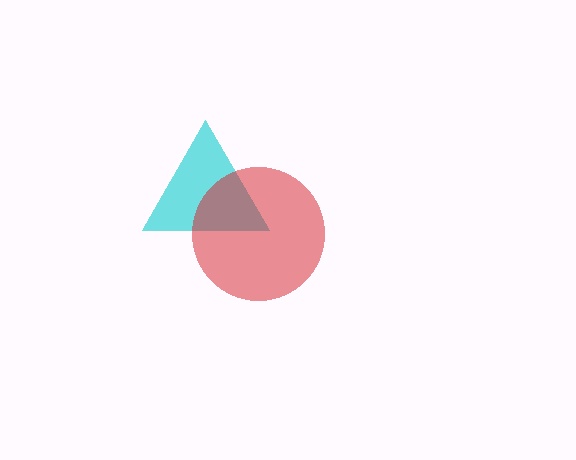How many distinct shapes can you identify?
There are 2 distinct shapes: a cyan triangle, a red circle.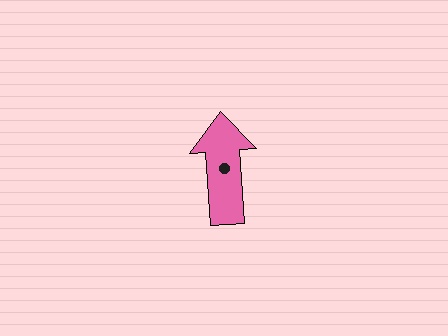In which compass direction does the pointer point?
North.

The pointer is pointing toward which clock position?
Roughly 12 o'clock.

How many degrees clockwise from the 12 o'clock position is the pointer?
Approximately 356 degrees.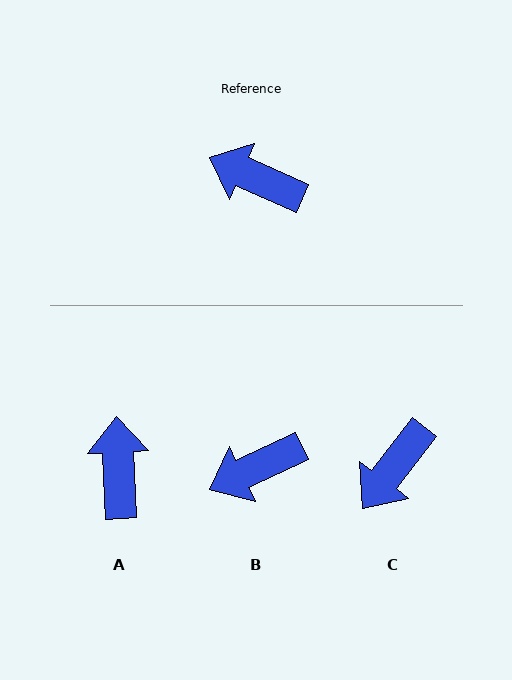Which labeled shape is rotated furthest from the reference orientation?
C, about 76 degrees away.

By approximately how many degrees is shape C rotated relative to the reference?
Approximately 76 degrees counter-clockwise.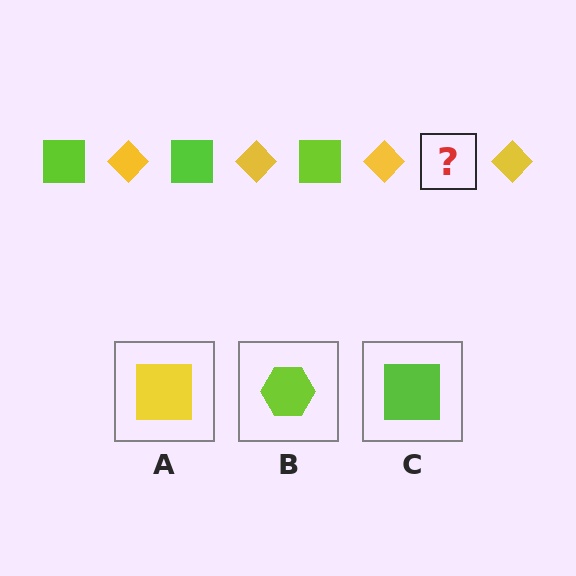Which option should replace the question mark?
Option C.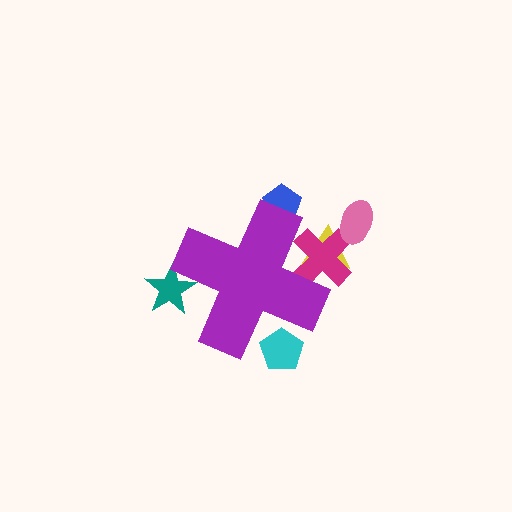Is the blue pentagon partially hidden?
Yes, the blue pentagon is partially hidden behind the purple cross.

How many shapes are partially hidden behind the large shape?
5 shapes are partially hidden.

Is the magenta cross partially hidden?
Yes, the magenta cross is partially hidden behind the purple cross.